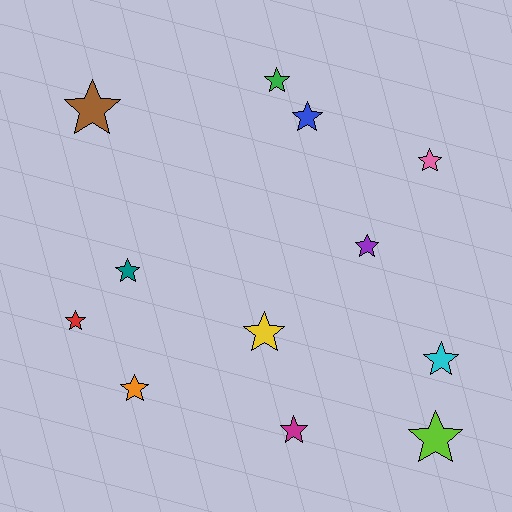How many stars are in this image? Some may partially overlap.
There are 12 stars.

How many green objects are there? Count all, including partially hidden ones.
There is 1 green object.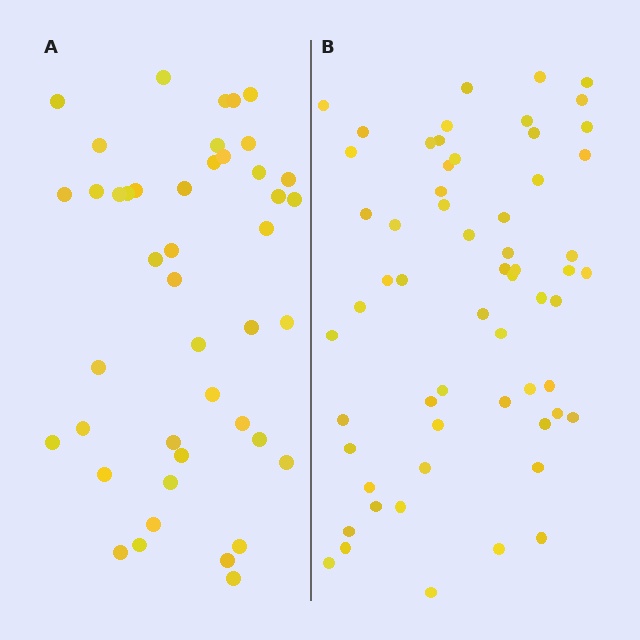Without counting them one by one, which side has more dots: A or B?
Region B (the right region) has more dots.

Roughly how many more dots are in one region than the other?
Region B has approximately 15 more dots than region A.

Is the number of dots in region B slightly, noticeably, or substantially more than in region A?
Region B has noticeably more, but not dramatically so. The ratio is roughly 1.4 to 1.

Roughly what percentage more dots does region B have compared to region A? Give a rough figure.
About 35% more.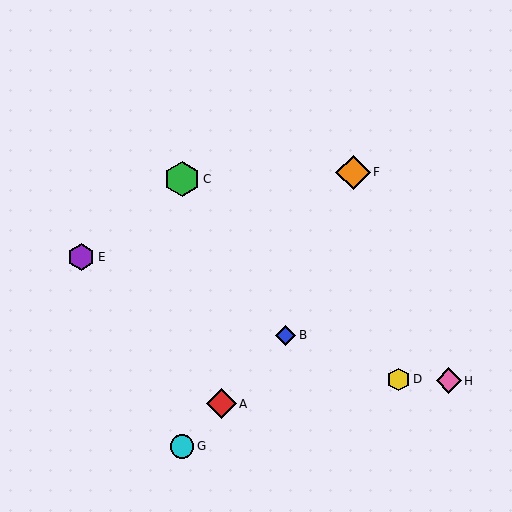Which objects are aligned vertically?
Objects C, G are aligned vertically.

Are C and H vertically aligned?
No, C is at x≈182 and H is at x≈449.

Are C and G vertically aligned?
Yes, both are at x≈182.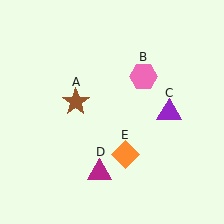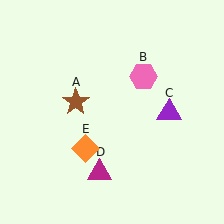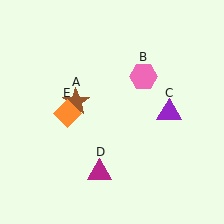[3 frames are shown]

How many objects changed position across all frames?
1 object changed position: orange diamond (object E).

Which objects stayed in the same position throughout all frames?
Brown star (object A) and pink hexagon (object B) and purple triangle (object C) and magenta triangle (object D) remained stationary.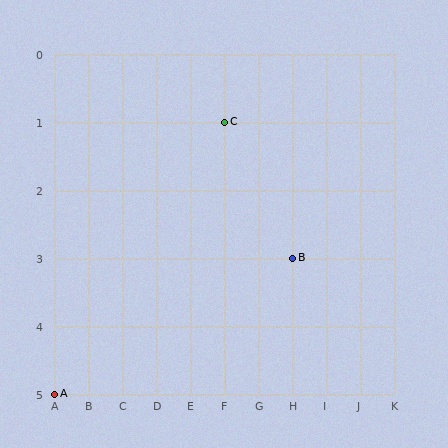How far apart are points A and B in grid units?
Points A and B are 7 columns and 2 rows apart (about 7.3 grid units diagonally).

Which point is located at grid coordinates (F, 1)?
Point C is at (F, 1).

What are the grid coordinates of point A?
Point A is at grid coordinates (A, 5).